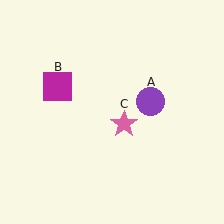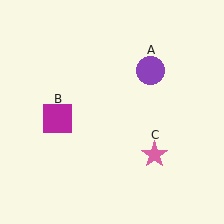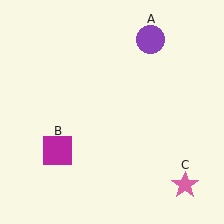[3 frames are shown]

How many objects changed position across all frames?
3 objects changed position: purple circle (object A), magenta square (object B), pink star (object C).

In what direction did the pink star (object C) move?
The pink star (object C) moved down and to the right.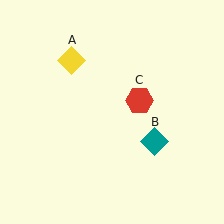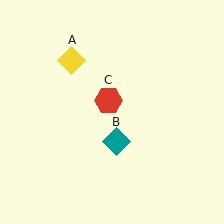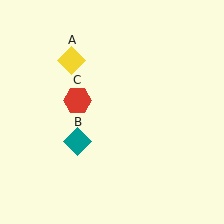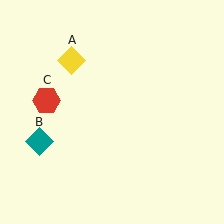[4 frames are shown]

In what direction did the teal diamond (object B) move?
The teal diamond (object B) moved left.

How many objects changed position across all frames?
2 objects changed position: teal diamond (object B), red hexagon (object C).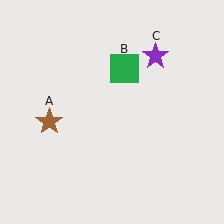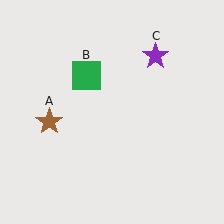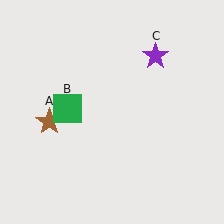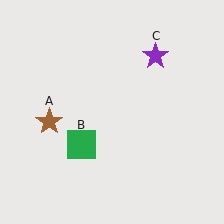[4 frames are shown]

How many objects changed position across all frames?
1 object changed position: green square (object B).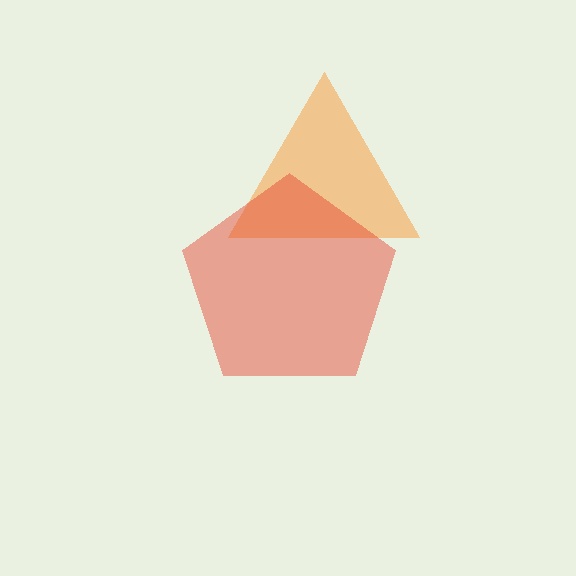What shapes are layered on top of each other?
The layered shapes are: an orange triangle, a red pentagon.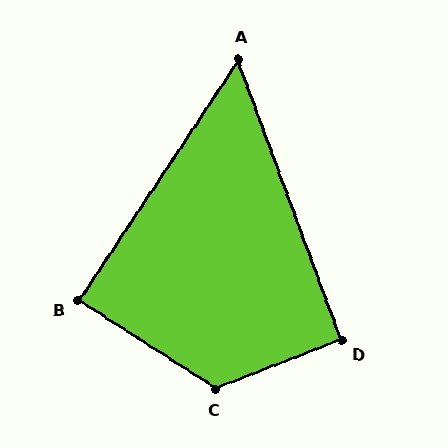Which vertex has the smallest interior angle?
A, at approximately 54 degrees.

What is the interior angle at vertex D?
Approximately 91 degrees (approximately right).